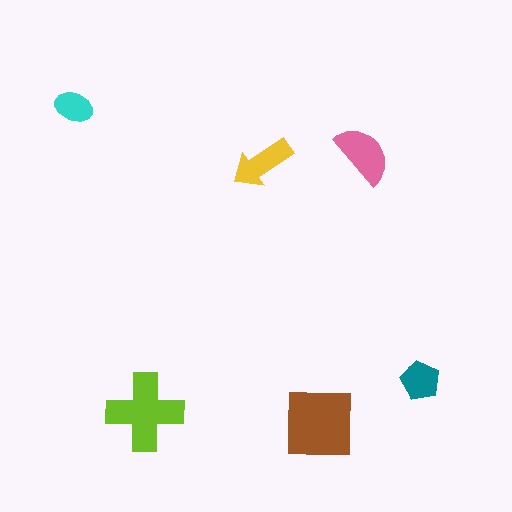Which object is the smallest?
The cyan ellipse.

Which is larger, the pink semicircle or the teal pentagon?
The pink semicircle.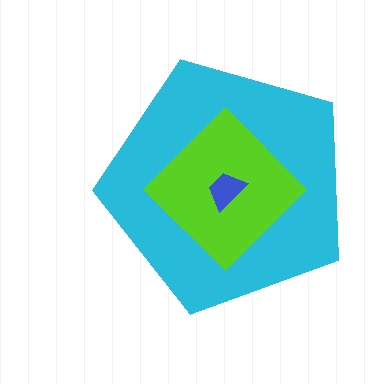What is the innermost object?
The blue trapezoid.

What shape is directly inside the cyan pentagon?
The lime diamond.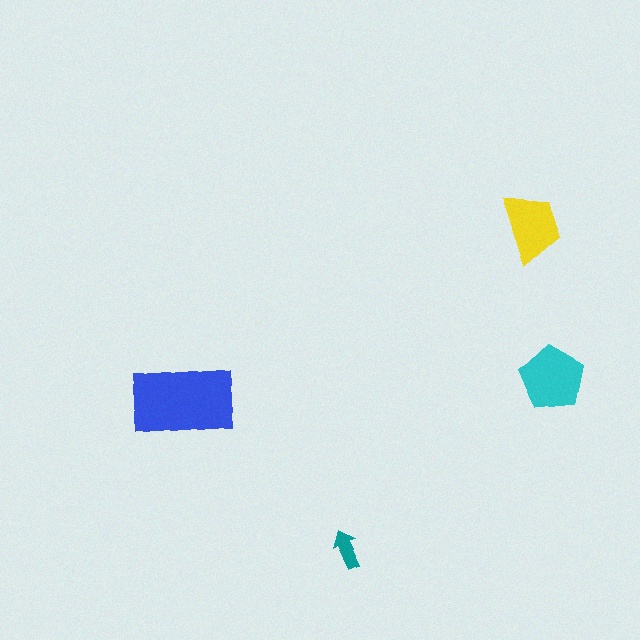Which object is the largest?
The blue rectangle.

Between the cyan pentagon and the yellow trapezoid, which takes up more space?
The cyan pentagon.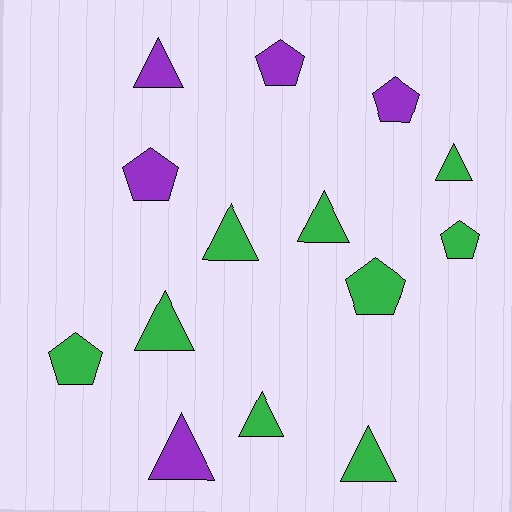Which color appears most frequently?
Green, with 9 objects.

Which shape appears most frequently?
Triangle, with 8 objects.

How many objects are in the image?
There are 14 objects.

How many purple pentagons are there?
There are 3 purple pentagons.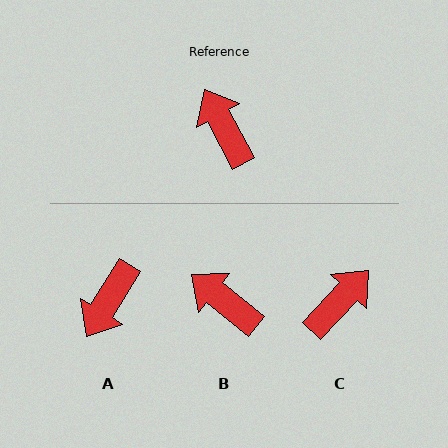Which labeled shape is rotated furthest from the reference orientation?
A, about 120 degrees away.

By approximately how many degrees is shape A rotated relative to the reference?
Approximately 120 degrees counter-clockwise.